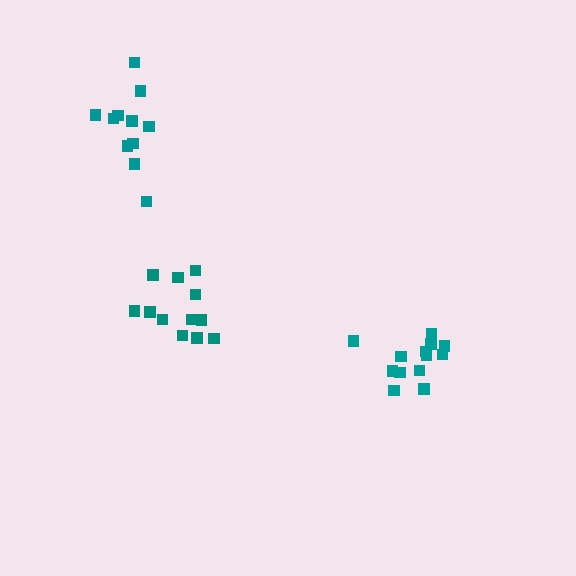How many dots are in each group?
Group 1: 11 dots, Group 2: 13 dots, Group 3: 12 dots (36 total).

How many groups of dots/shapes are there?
There are 3 groups.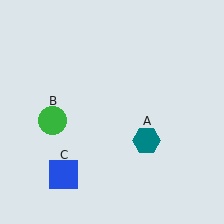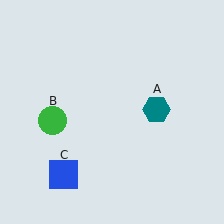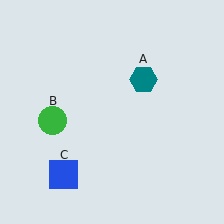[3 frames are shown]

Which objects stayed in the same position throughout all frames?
Green circle (object B) and blue square (object C) remained stationary.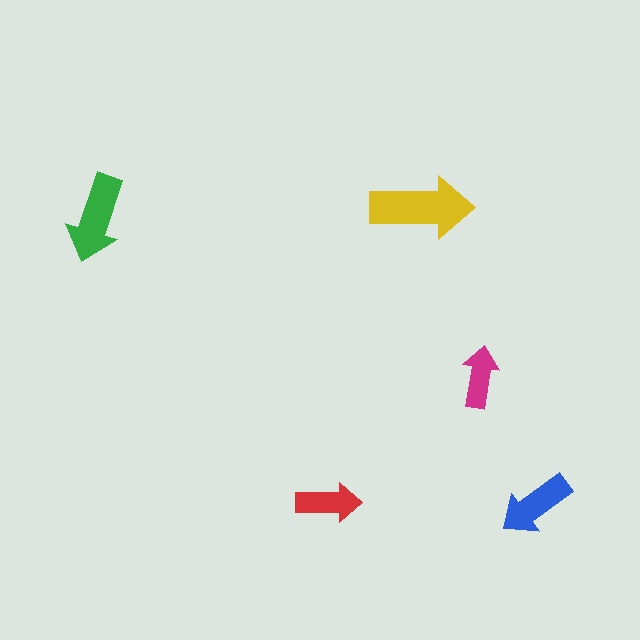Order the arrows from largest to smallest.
the yellow one, the green one, the blue one, the red one, the magenta one.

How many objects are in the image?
There are 5 objects in the image.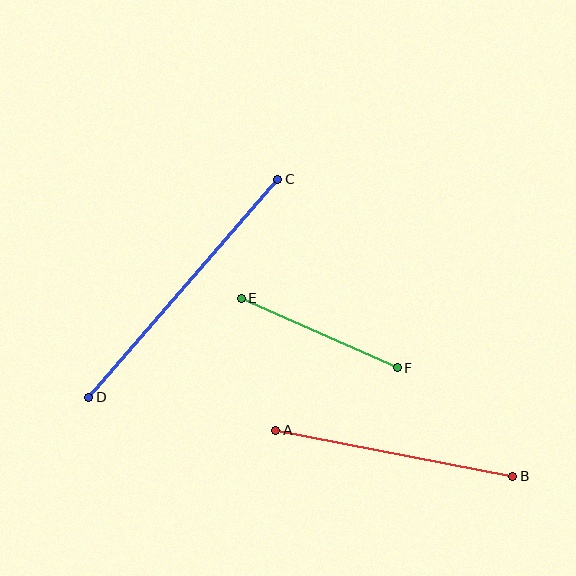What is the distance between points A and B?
The distance is approximately 242 pixels.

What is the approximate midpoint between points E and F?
The midpoint is at approximately (319, 333) pixels.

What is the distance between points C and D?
The distance is approximately 288 pixels.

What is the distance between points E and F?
The distance is approximately 171 pixels.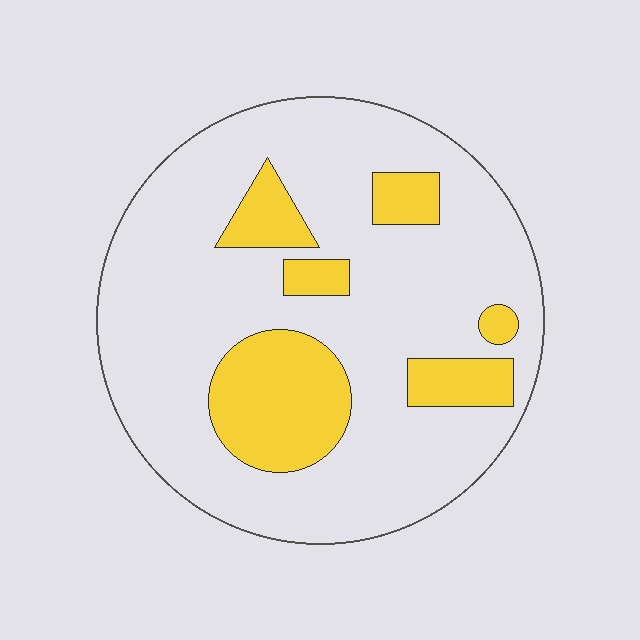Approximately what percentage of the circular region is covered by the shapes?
Approximately 20%.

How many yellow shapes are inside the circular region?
6.